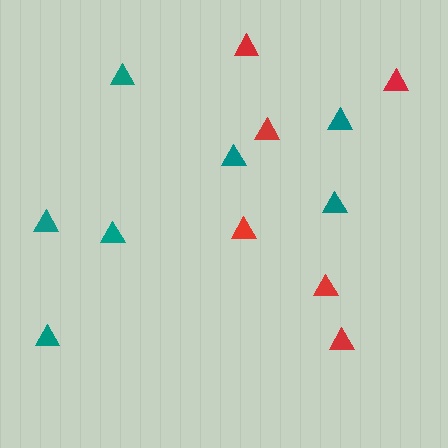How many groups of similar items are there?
There are 2 groups: one group of teal triangles (7) and one group of red triangles (6).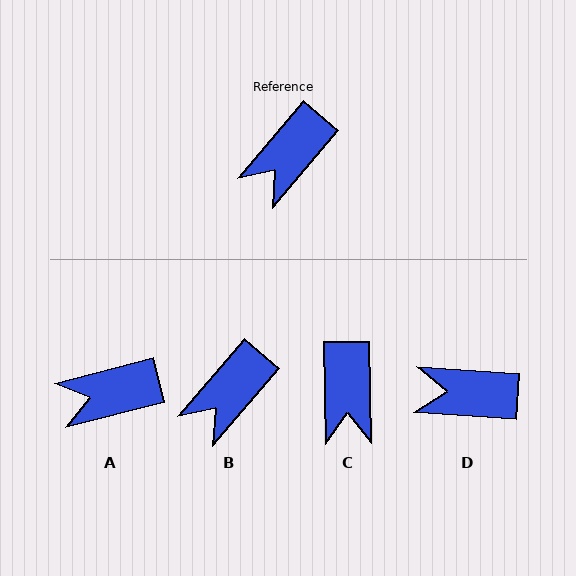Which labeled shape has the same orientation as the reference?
B.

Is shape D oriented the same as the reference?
No, it is off by about 53 degrees.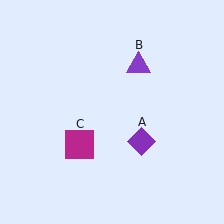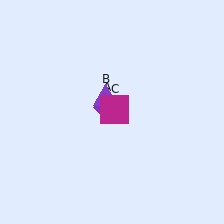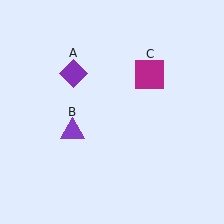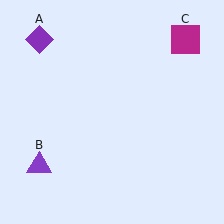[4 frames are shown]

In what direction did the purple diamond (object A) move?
The purple diamond (object A) moved up and to the left.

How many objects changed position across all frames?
3 objects changed position: purple diamond (object A), purple triangle (object B), magenta square (object C).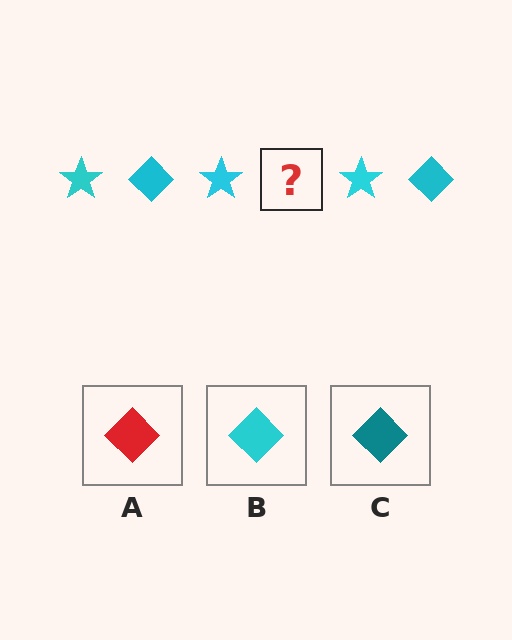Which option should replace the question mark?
Option B.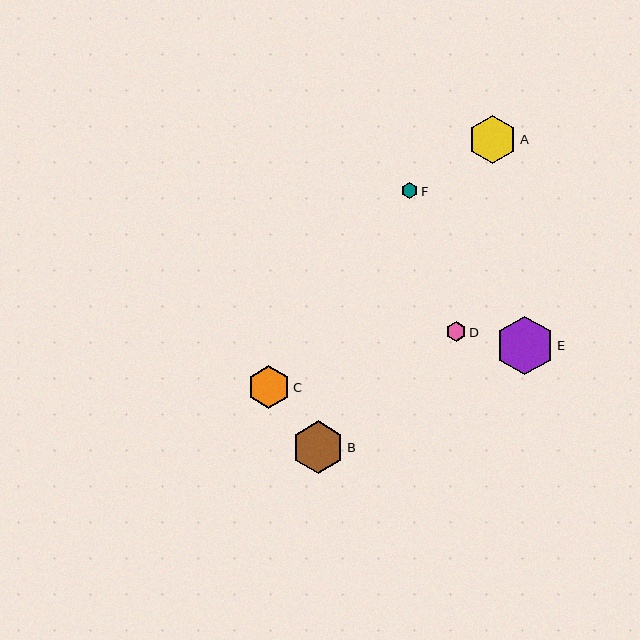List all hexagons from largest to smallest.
From largest to smallest: E, B, A, C, D, F.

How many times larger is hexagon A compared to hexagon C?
Hexagon A is approximately 1.1 times the size of hexagon C.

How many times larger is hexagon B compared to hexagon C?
Hexagon B is approximately 1.2 times the size of hexagon C.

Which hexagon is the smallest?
Hexagon F is the smallest with a size of approximately 17 pixels.